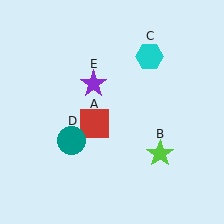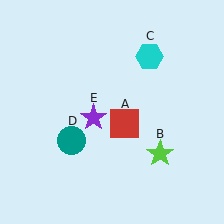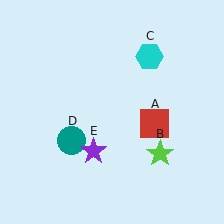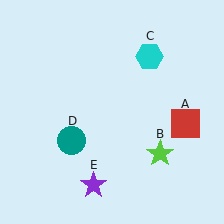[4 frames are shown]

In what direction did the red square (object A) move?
The red square (object A) moved right.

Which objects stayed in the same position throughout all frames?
Lime star (object B) and cyan hexagon (object C) and teal circle (object D) remained stationary.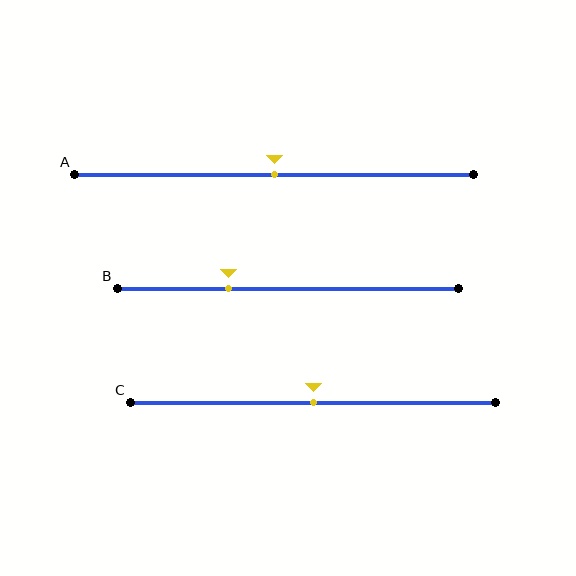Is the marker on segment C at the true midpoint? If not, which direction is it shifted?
Yes, the marker on segment C is at the true midpoint.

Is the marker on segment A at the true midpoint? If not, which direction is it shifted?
Yes, the marker on segment A is at the true midpoint.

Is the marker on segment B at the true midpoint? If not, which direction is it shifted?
No, the marker on segment B is shifted to the left by about 17% of the segment length.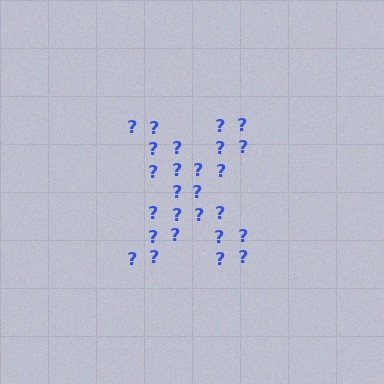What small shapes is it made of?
It is made of small question marks.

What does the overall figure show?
The overall figure shows the letter X.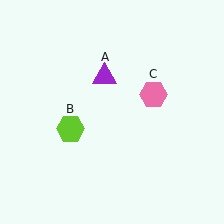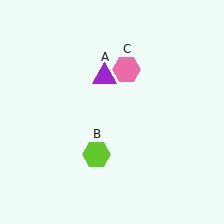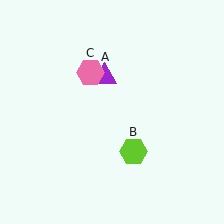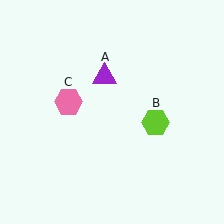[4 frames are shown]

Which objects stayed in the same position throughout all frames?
Purple triangle (object A) remained stationary.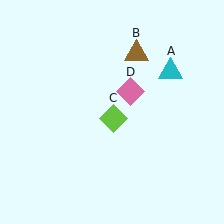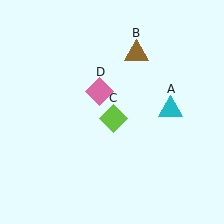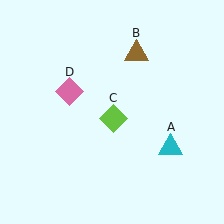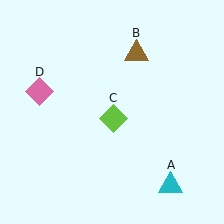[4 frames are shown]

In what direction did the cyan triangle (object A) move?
The cyan triangle (object A) moved down.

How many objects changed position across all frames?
2 objects changed position: cyan triangle (object A), pink diamond (object D).